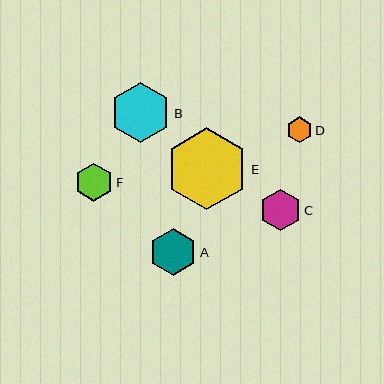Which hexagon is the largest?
Hexagon E is the largest with a size of approximately 82 pixels.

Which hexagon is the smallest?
Hexagon D is the smallest with a size of approximately 26 pixels.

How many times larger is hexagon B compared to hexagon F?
Hexagon B is approximately 1.6 times the size of hexagon F.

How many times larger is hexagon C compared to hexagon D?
Hexagon C is approximately 1.6 times the size of hexagon D.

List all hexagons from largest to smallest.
From largest to smallest: E, B, A, C, F, D.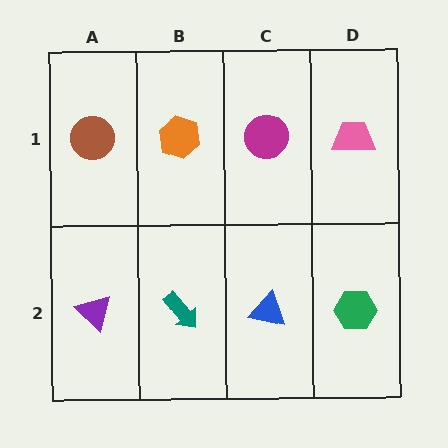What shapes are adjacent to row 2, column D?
A pink trapezoid (row 1, column D), a blue triangle (row 2, column C).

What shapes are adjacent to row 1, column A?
A purple triangle (row 2, column A), an orange hexagon (row 1, column B).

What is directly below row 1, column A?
A purple triangle.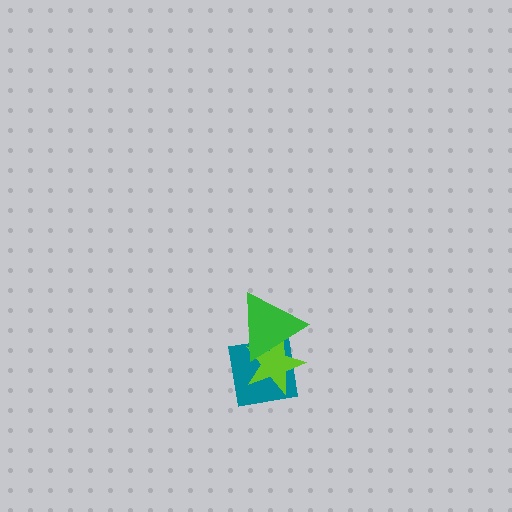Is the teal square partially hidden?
Yes, it is partially covered by another shape.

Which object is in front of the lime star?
The green triangle is in front of the lime star.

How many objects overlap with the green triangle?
2 objects overlap with the green triangle.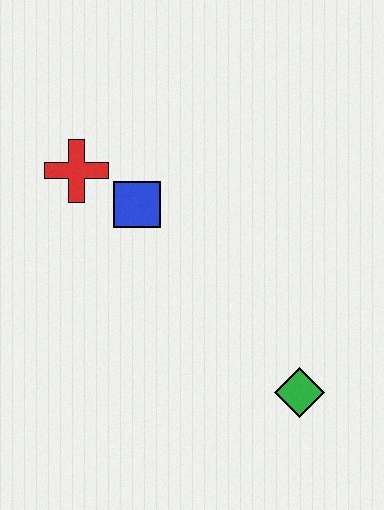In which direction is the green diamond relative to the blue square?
The green diamond is below the blue square.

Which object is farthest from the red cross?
The green diamond is farthest from the red cross.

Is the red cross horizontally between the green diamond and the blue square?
No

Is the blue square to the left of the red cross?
No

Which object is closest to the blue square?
The red cross is closest to the blue square.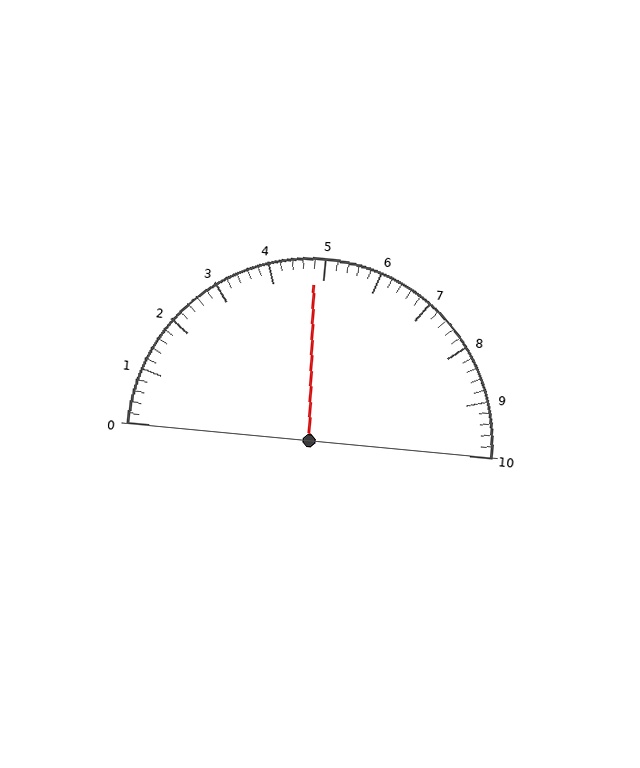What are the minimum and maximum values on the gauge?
The gauge ranges from 0 to 10.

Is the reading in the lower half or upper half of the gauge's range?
The reading is in the lower half of the range (0 to 10).